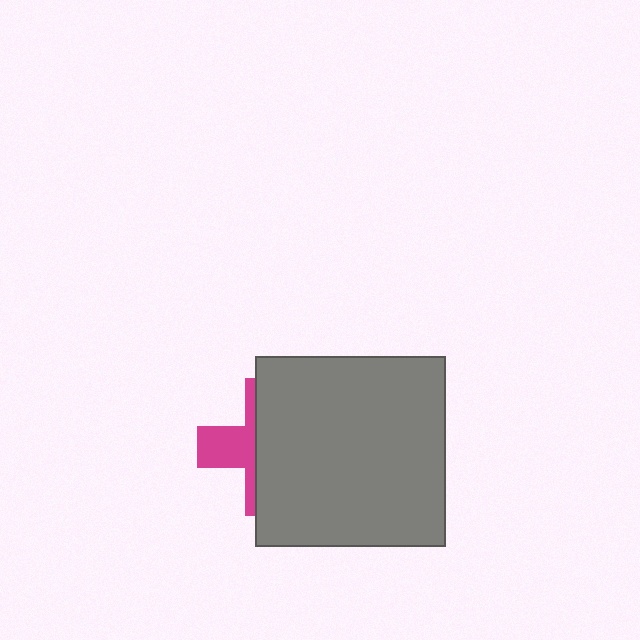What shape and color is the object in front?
The object in front is a gray square.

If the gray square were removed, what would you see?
You would see the complete magenta cross.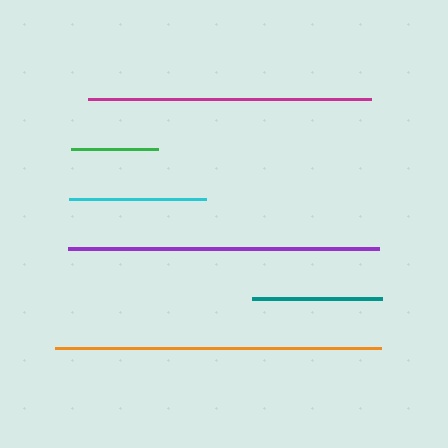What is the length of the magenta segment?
The magenta segment is approximately 283 pixels long.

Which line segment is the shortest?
The green line is the shortest at approximately 87 pixels.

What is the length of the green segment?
The green segment is approximately 87 pixels long.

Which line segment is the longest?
The orange line is the longest at approximately 326 pixels.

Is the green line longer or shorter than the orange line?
The orange line is longer than the green line.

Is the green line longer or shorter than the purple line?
The purple line is longer than the green line.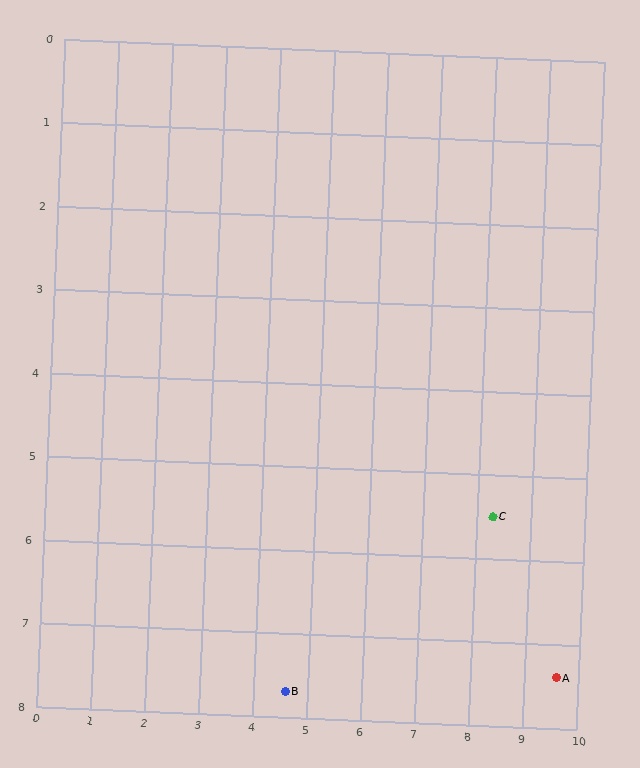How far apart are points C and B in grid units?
Points C and B are about 4.3 grid units apart.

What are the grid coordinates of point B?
Point B is at approximately (4.6, 7.7).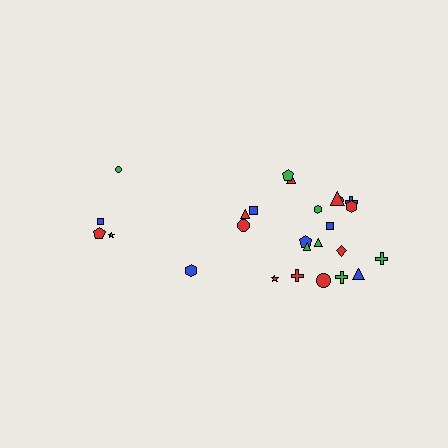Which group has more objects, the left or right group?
The right group.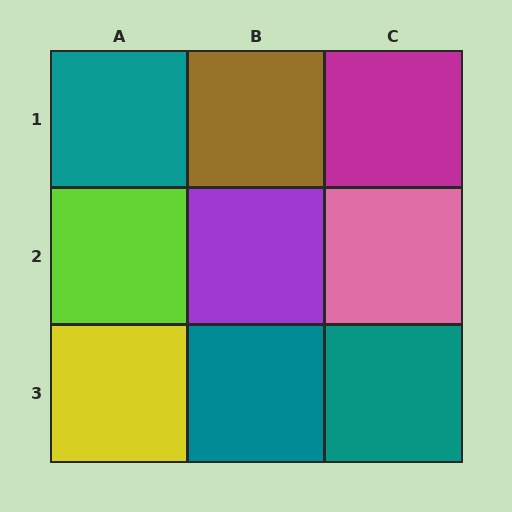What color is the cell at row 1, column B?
Brown.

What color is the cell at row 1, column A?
Teal.